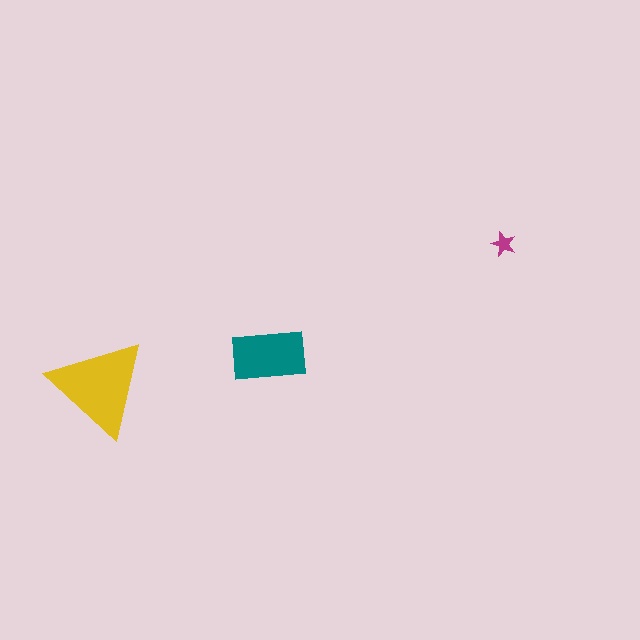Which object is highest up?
The magenta star is topmost.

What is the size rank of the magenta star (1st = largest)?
3rd.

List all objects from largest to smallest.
The yellow triangle, the teal rectangle, the magenta star.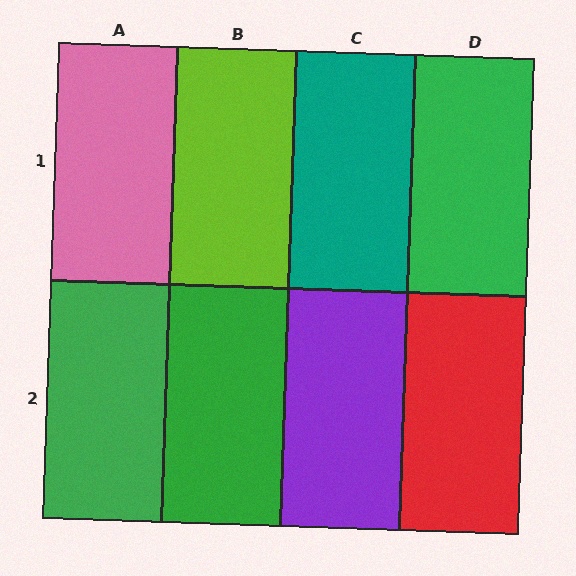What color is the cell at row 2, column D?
Red.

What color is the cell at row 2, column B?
Green.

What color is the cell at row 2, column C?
Purple.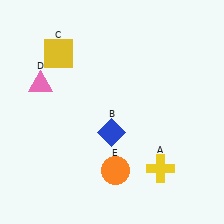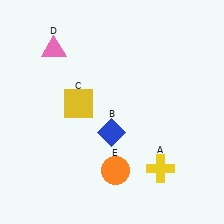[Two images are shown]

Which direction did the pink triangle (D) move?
The pink triangle (D) moved up.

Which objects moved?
The objects that moved are: the yellow square (C), the pink triangle (D).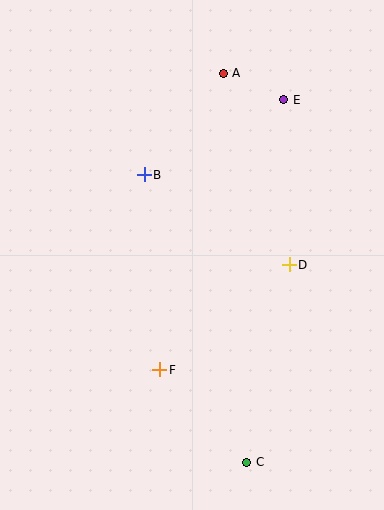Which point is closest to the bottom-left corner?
Point F is closest to the bottom-left corner.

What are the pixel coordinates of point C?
Point C is at (247, 462).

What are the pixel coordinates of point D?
Point D is at (289, 265).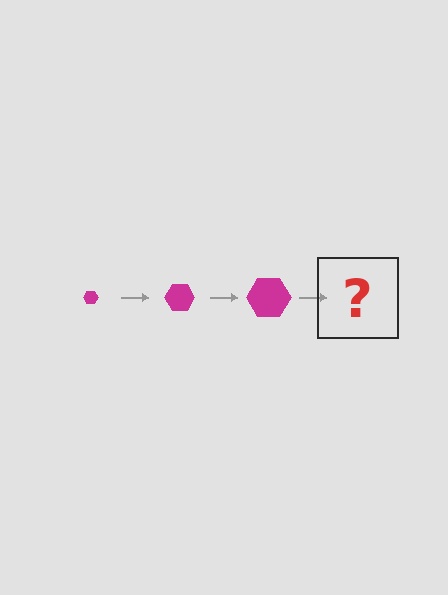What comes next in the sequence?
The next element should be a magenta hexagon, larger than the previous one.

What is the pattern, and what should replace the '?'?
The pattern is that the hexagon gets progressively larger each step. The '?' should be a magenta hexagon, larger than the previous one.